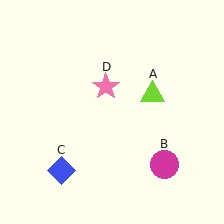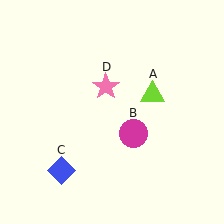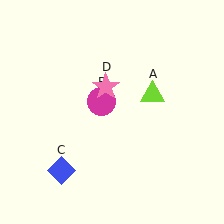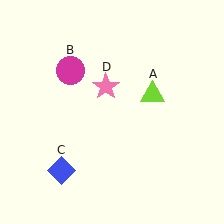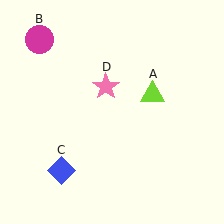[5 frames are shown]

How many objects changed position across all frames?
1 object changed position: magenta circle (object B).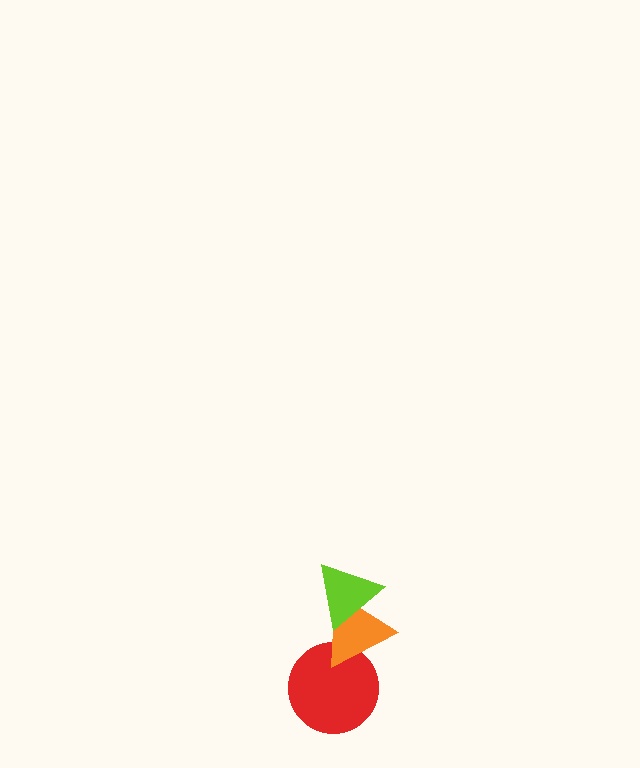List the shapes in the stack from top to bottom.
From top to bottom: the lime triangle, the orange triangle, the red circle.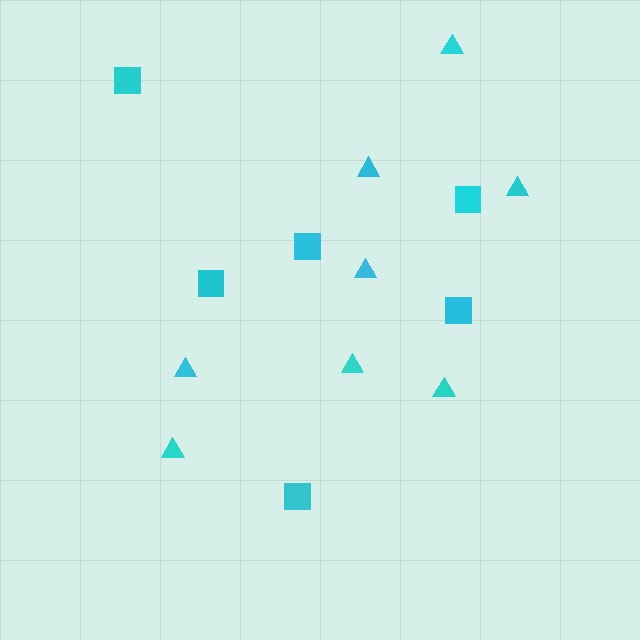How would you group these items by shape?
There are 2 groups: one group of squares (6) and one group of triangles (8).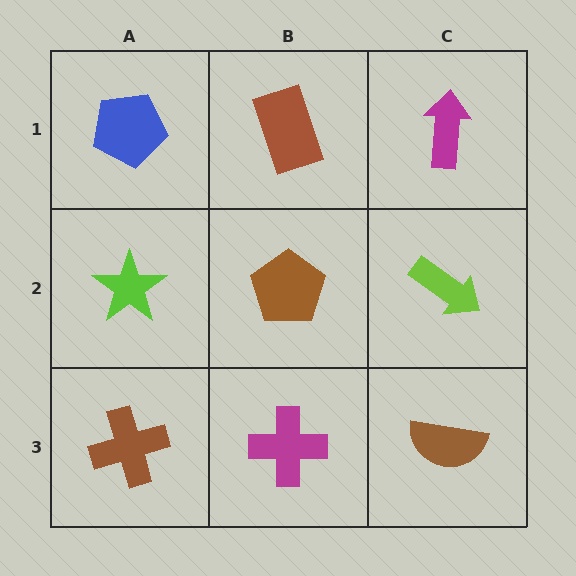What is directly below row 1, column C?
A lime arrow.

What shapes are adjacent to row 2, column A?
A blue pentagon (row 1, column A), a brown cross (row 3, column A), a brown pentagon (row 2, column B).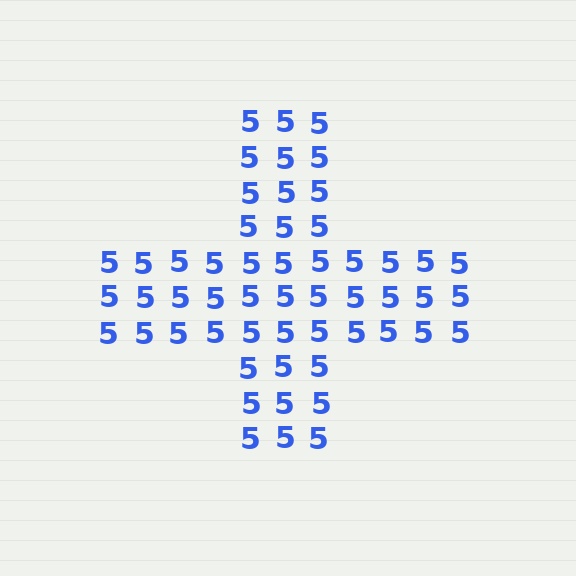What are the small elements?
The small elements are digit 5's.